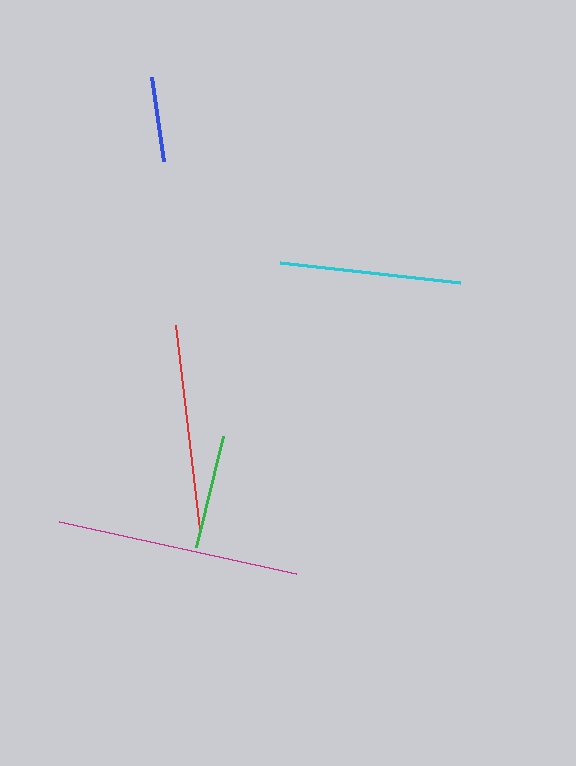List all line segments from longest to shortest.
From longest to shortest: magenta, red, cyan, green, blue.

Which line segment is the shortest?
The blue line is the shortest at approximately 85 pixels.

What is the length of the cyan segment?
The cyan segment is approximately 181 pixels long.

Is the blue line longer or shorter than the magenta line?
The magenta line is longer than the blue line.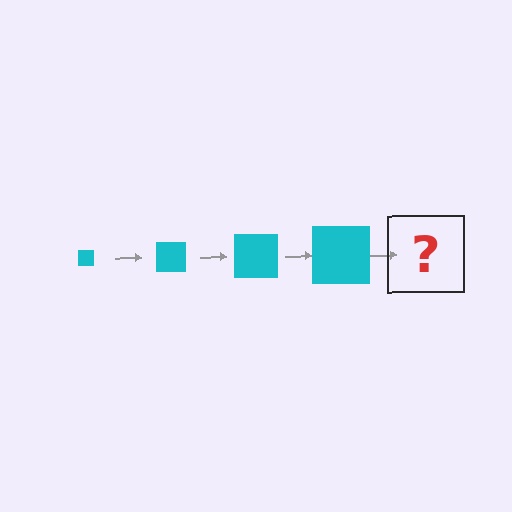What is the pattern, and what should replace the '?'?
The pattern is that the square gets progressively larger each step. The '?' should be a cyan square, larger than the previous one.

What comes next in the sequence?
The next element should be a cyan square, larger than the previous one.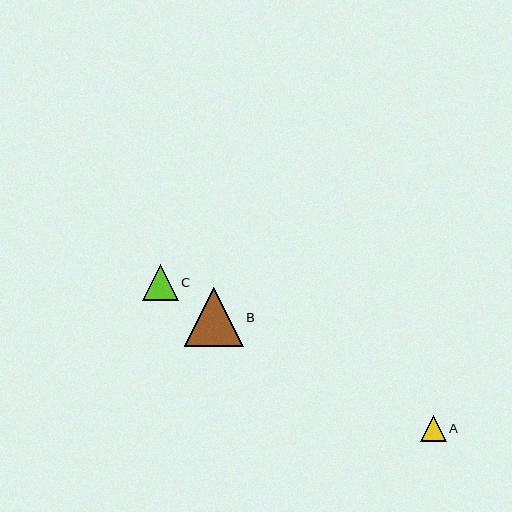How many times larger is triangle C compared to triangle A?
Triangle C is approximately 1.4 times the size of triangle A.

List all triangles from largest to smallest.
From largest to smallest: B, C, A.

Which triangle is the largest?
Triangle B is the largest with a size of approximately 59 pixels.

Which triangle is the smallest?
Triangle A is the smallest with a size of approximately 26 pixels.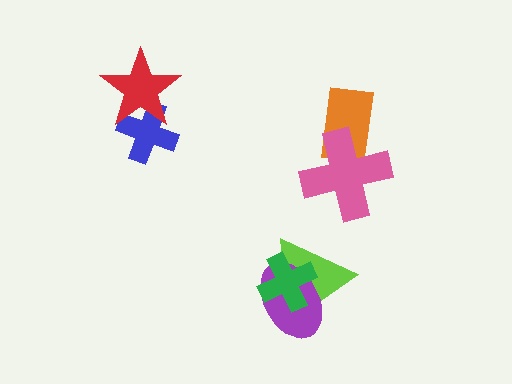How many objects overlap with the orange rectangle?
1 object overlaps with the orange rectangle.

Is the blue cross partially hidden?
Yes, it is partially covered by another shape.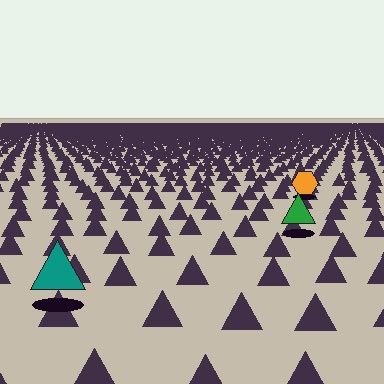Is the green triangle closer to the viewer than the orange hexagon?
Yes. The green triangle is closer — you can tell from the texture gradient: the ground texture is coarser near it.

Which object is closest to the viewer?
The teal triangle is closest. The texture marks near it are larger and more spread out.